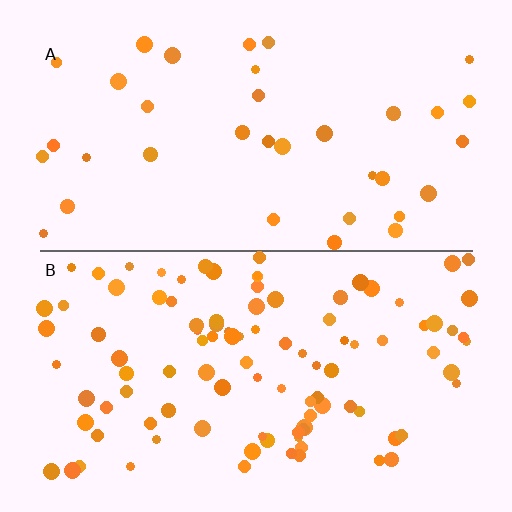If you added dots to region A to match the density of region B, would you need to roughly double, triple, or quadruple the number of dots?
Approximately triple.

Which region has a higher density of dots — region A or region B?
B (the bottom).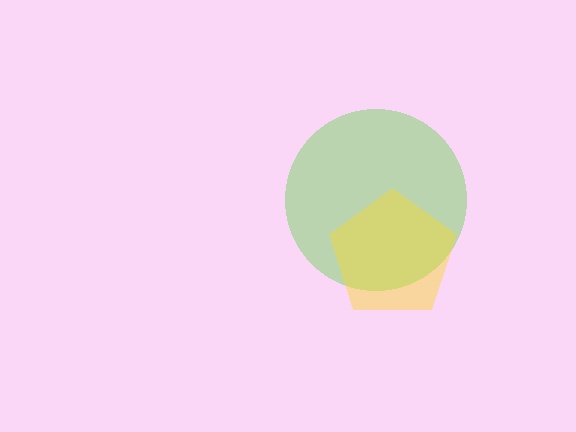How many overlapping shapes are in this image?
There are 2 overlapping shapes in the image.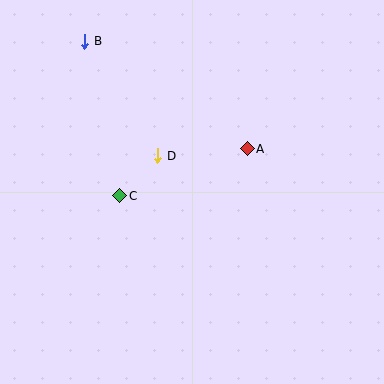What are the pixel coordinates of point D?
Point D is at (158, 156).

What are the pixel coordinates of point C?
Point C is at (120, 196).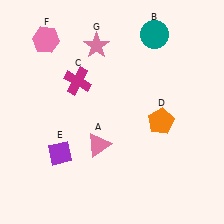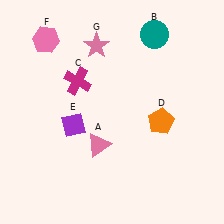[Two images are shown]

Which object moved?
The purple diamond (E) moved up.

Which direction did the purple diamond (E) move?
The purple diamond (E) moved up.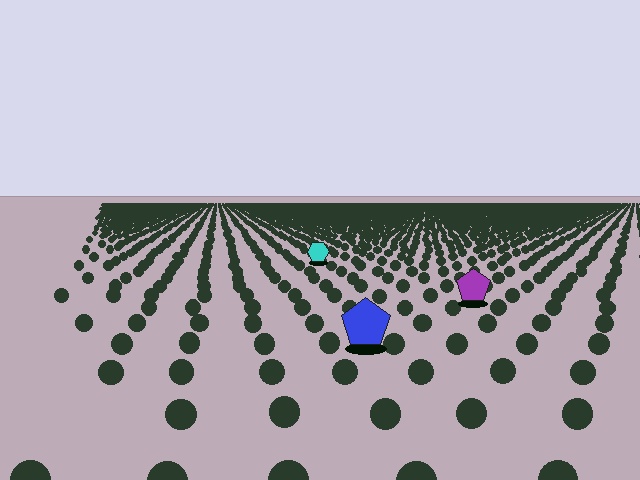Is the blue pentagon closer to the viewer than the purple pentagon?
Yes. The blue pentagon is closer — you can tell from the texture gradient: the ground texture is coarser near it.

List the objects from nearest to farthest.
From nearest to farthest: the blue pentagon, the purple pentagon, the cyan hexagon.